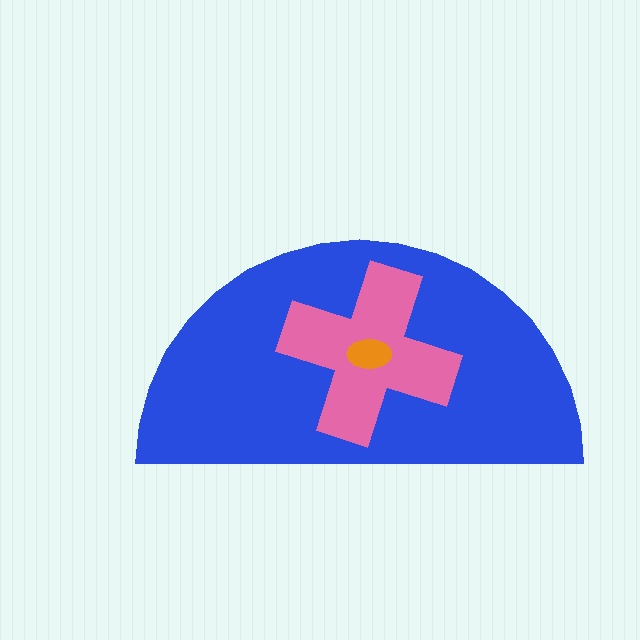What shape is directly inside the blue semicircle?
The pink cross.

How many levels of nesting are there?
3.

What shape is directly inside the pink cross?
The orange ellipse.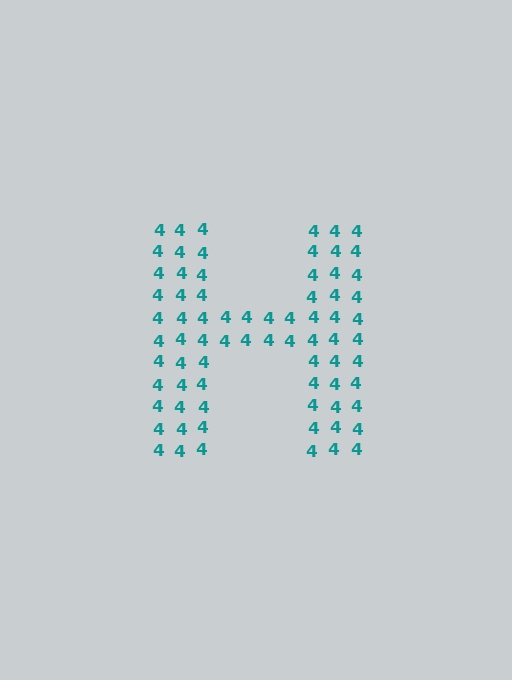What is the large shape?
The large shape is the letter H.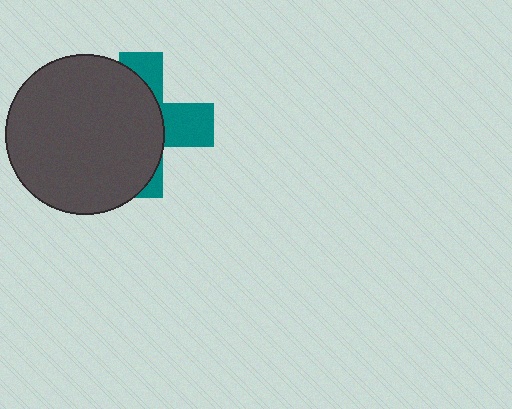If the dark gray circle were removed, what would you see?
You would see the complete teal cross.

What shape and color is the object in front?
The object in front is a dark gray circle.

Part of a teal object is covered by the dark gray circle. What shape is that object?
It is a cross.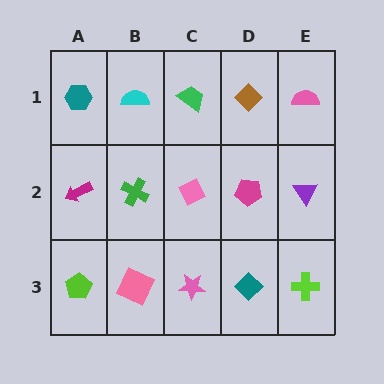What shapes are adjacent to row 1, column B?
A green cross (row 2, column B), a teal hexagon (row 1, column A), a green trapezoid (row 1, column C).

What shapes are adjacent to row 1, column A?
A magenta arrow (row 2, column A), a cyan semicircle (row 1, column B).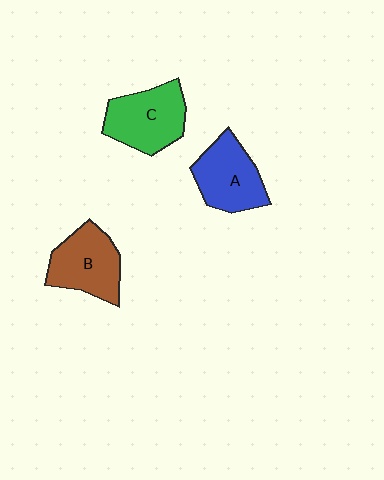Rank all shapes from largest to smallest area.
From largest to smallest: C (green), B (brown), A (blue).